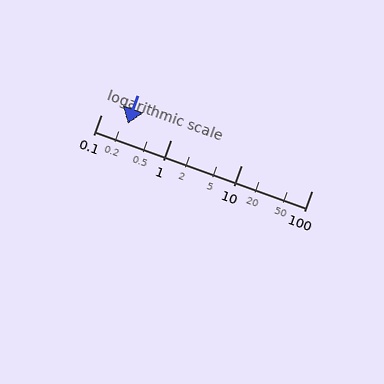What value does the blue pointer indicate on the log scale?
The pointer indicates approximately 0.24.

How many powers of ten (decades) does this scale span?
The scale spans 3 decades, from 0.1 to 100.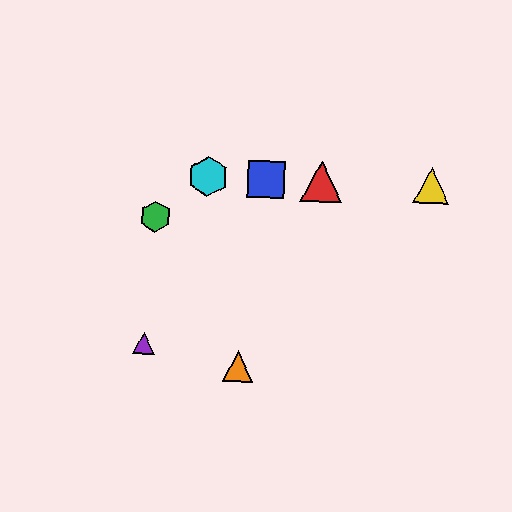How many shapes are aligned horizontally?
4 shapes (the red triangle, the blue square, the yellow triangle, the cyan hexagon) are aligned horizontally.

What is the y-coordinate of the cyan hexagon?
The cyan hexagon is at y≈177.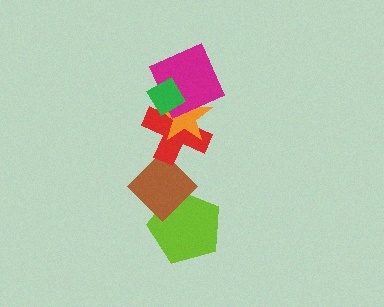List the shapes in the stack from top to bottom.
From top to bottom: the green diamond, the magenta square, the orange star, the red cross, the brown diamond, the lime pentagon.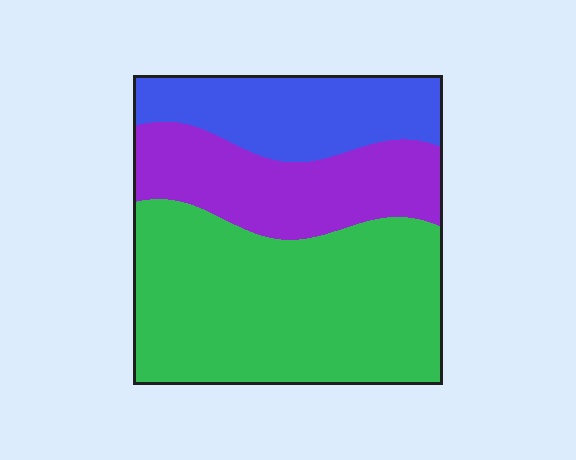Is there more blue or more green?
Green.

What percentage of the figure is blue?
Blue covers about 20% of the figure.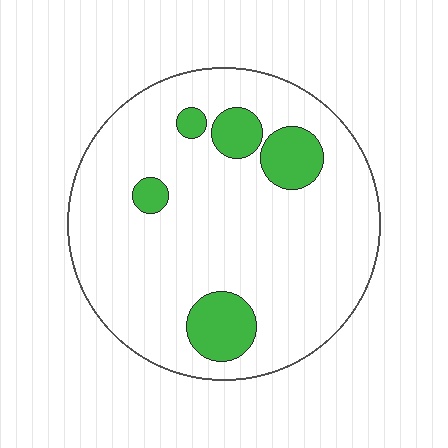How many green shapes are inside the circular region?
5.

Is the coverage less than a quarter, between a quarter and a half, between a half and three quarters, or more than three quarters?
Less than a quarter.